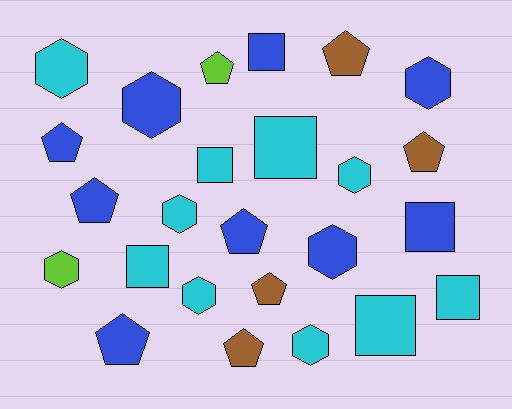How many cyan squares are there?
There are 5 cyan squares.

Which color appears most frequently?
Cyan, with 10 objects.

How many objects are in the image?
There are 25 objects.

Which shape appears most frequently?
Hexagon, with 9 objects.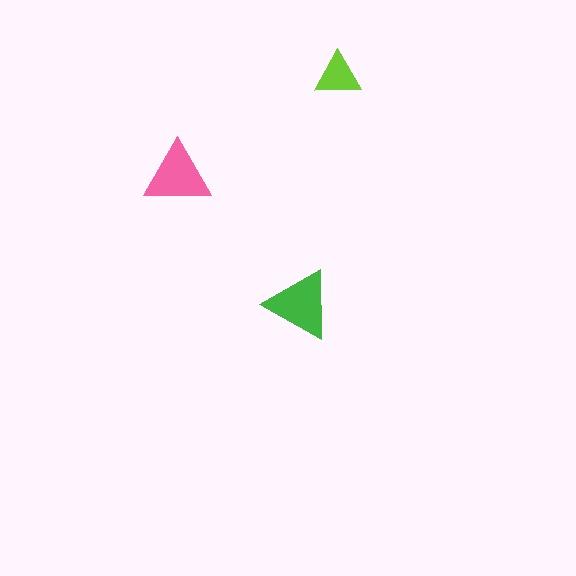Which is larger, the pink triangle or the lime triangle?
The pink one.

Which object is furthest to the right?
The lime triangle is rightmost.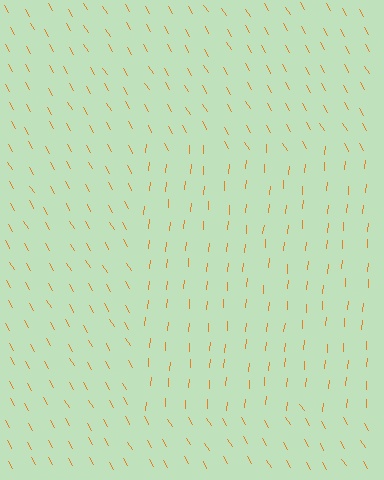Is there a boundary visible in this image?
Yes, there is a texture boundary formed by a change in line orientation.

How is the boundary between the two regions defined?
The boundary is defined purely by a change in line orientation (approximately 35 degrees difference). All lines are the same color and thickness.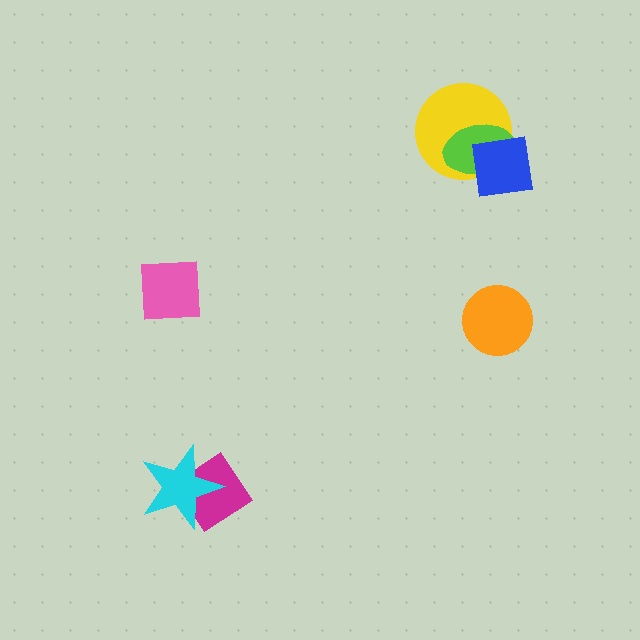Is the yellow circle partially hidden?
Yes, it is partially covered by another shape.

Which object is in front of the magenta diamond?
The cyan star is in front of the magenta diamond.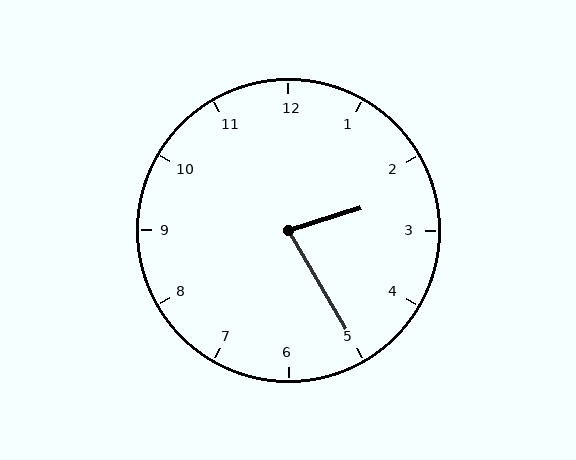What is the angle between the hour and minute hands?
Approximately 78 degrees.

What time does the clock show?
2:25.